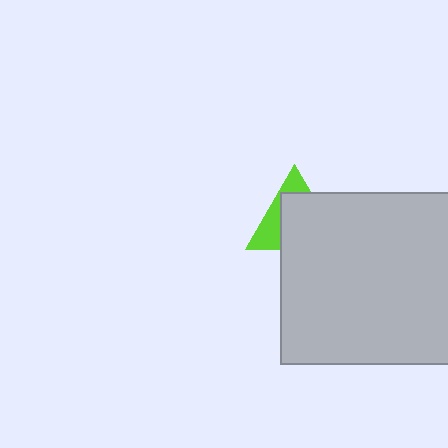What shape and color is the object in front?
The object in front is a light gray square.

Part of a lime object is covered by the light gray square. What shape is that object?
It is a triangle.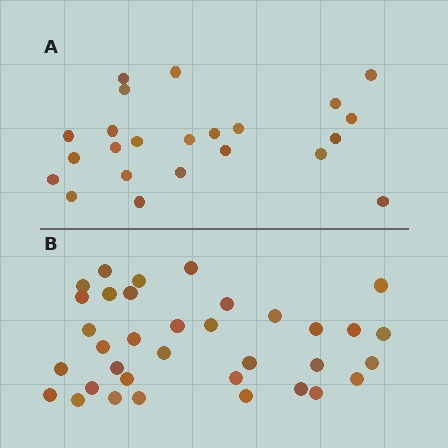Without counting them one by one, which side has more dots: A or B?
Region B (the bottom region) has more dots.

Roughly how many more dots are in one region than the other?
Region B has roughly 12 or so more dots than region A.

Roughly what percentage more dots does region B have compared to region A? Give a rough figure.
About 50% more.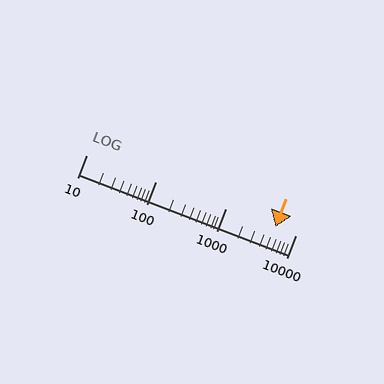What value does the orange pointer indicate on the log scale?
The pointer indicates approximately 5100.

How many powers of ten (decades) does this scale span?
The scale spans 3 decades, from 10 to 10000.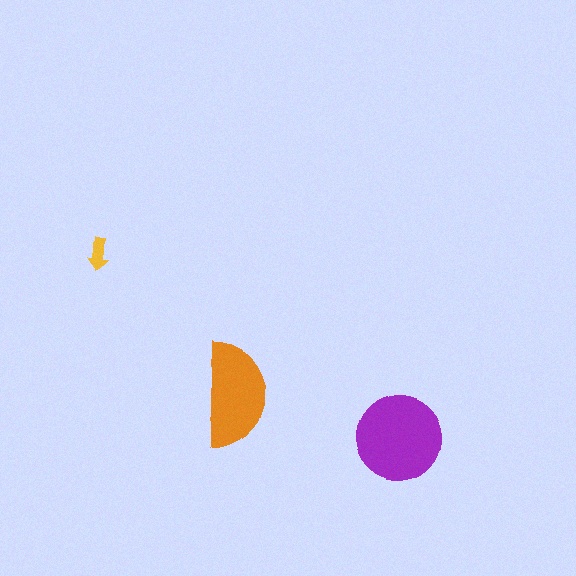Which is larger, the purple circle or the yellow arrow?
The purple circle.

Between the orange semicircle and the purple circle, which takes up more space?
The purple circle.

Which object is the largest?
The purple circle.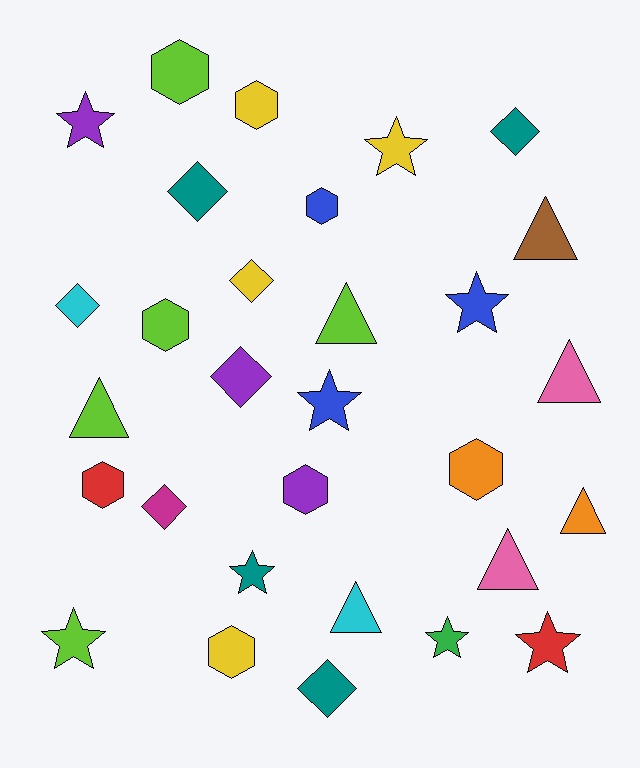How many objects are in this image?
There are 30 objects.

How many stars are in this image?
There are 8 stars.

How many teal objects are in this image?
There are 4 teal objects.